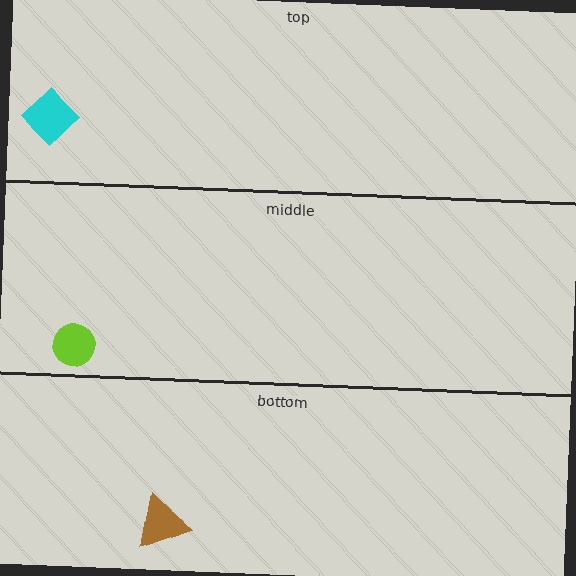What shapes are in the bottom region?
The brown triangle.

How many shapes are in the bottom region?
1.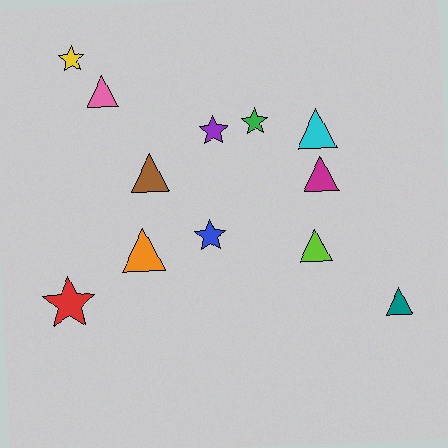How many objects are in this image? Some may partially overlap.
There are 12 objects.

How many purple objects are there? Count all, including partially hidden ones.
There is 1 purple object.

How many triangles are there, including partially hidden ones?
There are 7 triangles.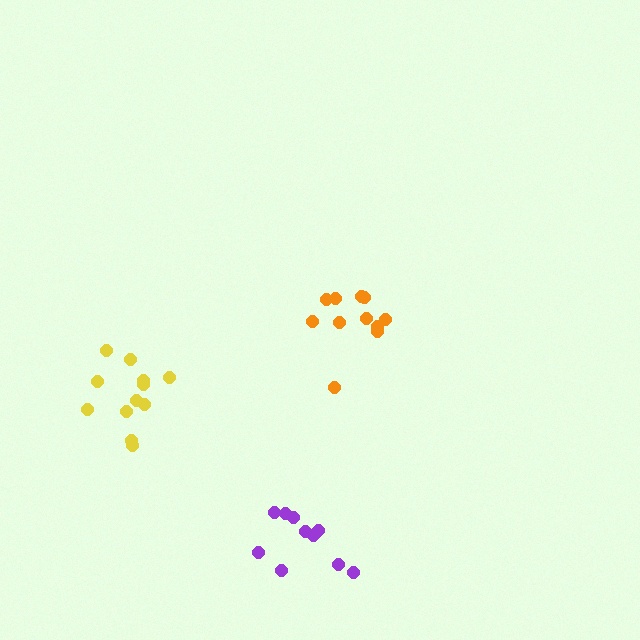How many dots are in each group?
Group 1: 10 dots, Group 2: 11 dots, Group 3: 12 dots (33 total).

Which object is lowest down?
The purple cluster is bottommost.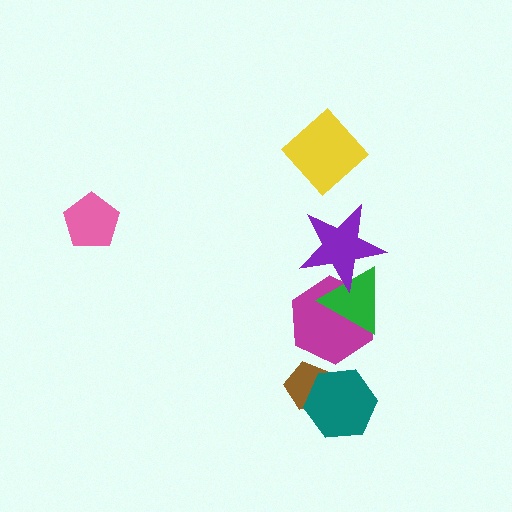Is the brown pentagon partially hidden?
Yes, it is partially covered by another shape.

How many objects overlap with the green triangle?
2 objects overlap with the green triangle.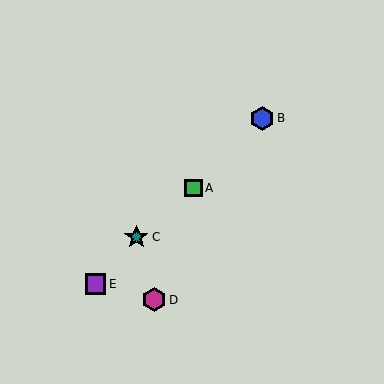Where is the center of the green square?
The center of the green square is at (194, 188).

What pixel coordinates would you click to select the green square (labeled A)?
Click at (194, 188) to select the green square A.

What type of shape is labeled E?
Shape E is a purple square.